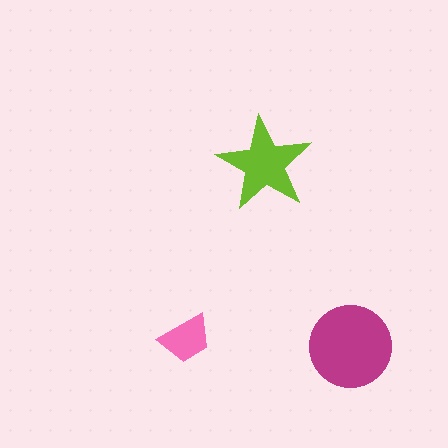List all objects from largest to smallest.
The magenta circle, the lime star, the pink trapezoid.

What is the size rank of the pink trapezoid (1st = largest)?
3rd.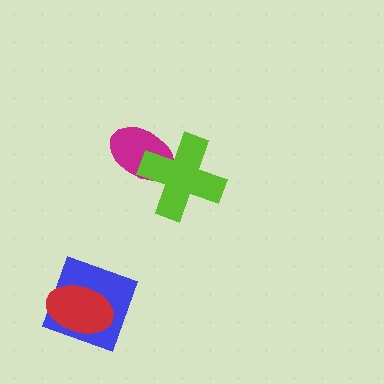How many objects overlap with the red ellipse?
1 object overlaps with the red ellipse.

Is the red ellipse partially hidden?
No, no other shape covers it.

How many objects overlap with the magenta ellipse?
1 object overlaps with the magenta ellipse.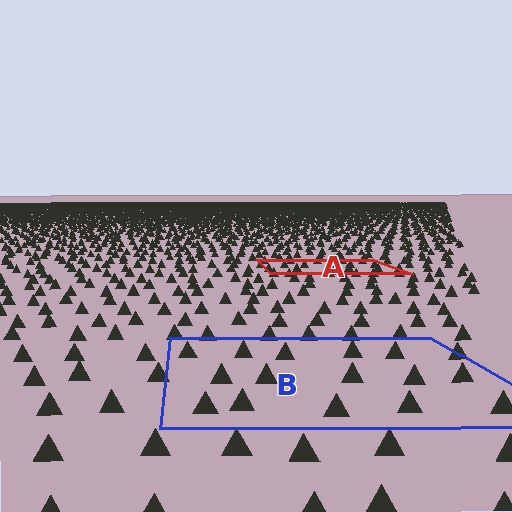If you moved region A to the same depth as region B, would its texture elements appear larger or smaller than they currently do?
They would appear larger. At a closer depth, the same texture elements are projected at a bigger on-screen size.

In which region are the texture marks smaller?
The texture marks are smaller in region A, because it is farther away.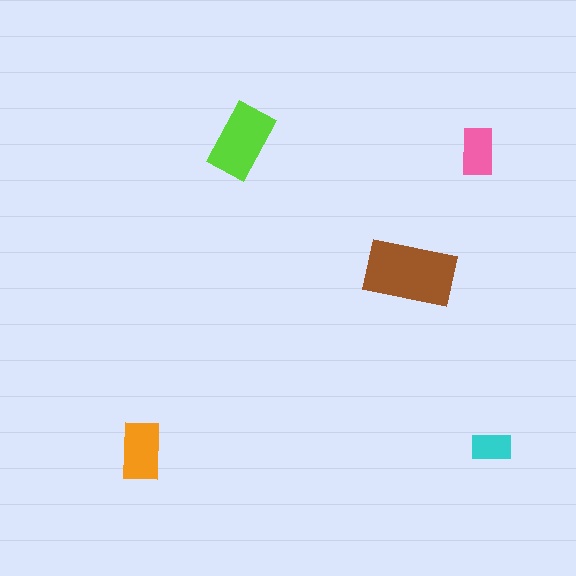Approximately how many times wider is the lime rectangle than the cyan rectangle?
About 2 times wider.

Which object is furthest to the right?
The cyan rectangle is rightmost.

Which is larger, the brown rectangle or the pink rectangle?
The brown one.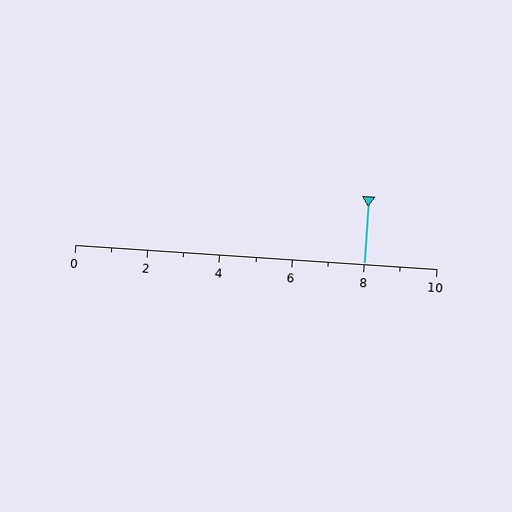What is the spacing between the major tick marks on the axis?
The major ticks are spaced 2 apart.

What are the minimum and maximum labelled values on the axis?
The axis runs from 0 to 10.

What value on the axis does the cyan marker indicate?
The marker indicates approximately 8.